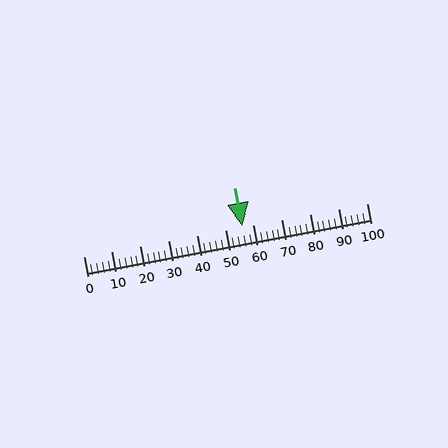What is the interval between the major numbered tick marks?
The major tick marks are spaced 10 units apart.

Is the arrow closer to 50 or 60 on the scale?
The arrow is closer to 60.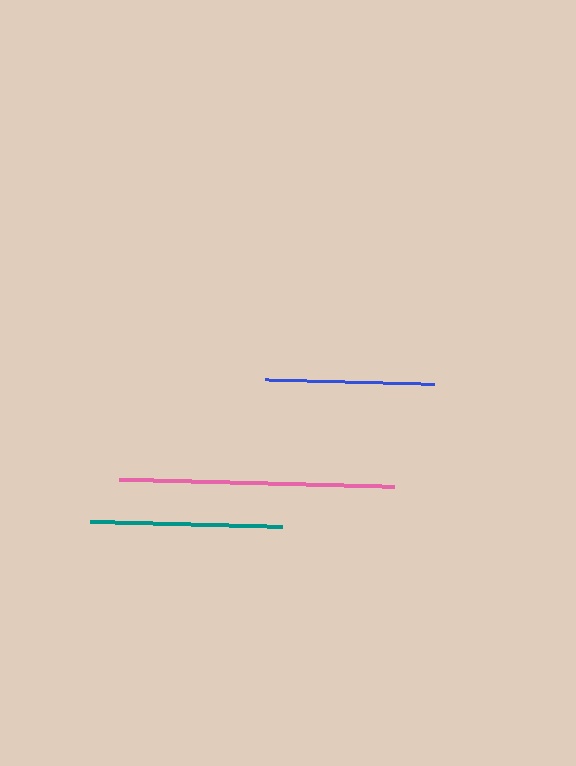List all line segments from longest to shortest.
From longest to shortest: pink, teal, blue.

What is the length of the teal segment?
The teal segment is approximately 192 pixels long.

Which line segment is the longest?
The pink line is the longest at approximately 274 pixels.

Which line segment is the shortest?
The blue line is the shortest at approximately 169 pixels.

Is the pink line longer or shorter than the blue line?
The pink line is longer than the blue line.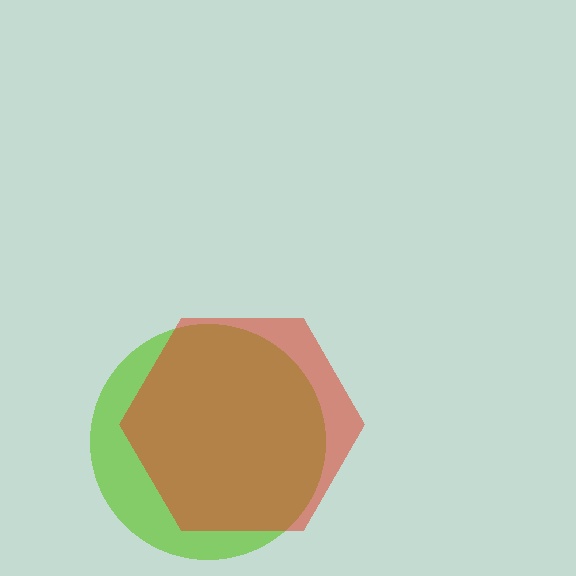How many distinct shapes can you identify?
There are 2 distinct shapes: a lime circle, a red hexagon.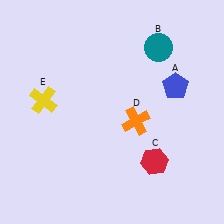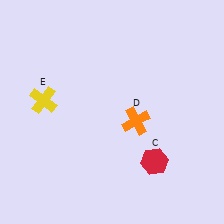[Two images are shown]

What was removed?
The teal circle (B), the blue pentagon (A) were removed in Image 2.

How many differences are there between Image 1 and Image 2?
There are 2 differences between the two images.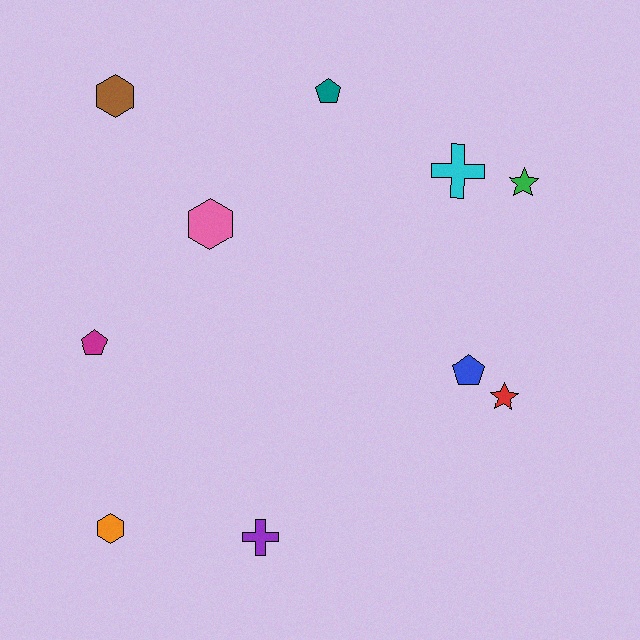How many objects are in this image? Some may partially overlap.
There are 10 objects.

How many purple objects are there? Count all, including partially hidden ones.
There is 1 purple object.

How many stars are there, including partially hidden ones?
There are 2 stars.